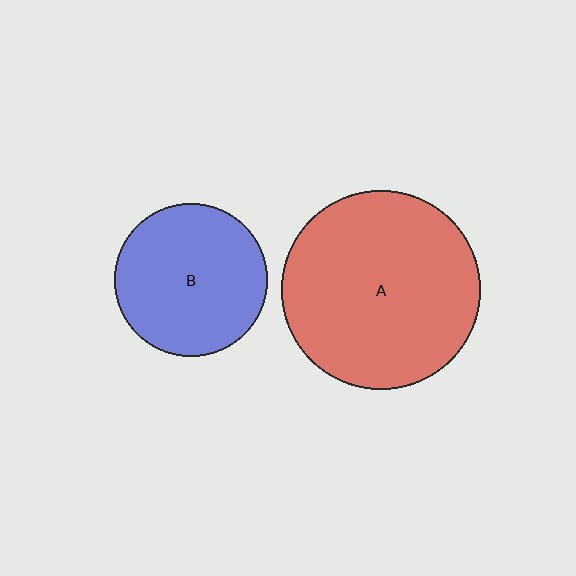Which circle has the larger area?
Circle A (red).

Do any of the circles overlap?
No, none of the circles overlap.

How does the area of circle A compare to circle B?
Approximately 1.7 times.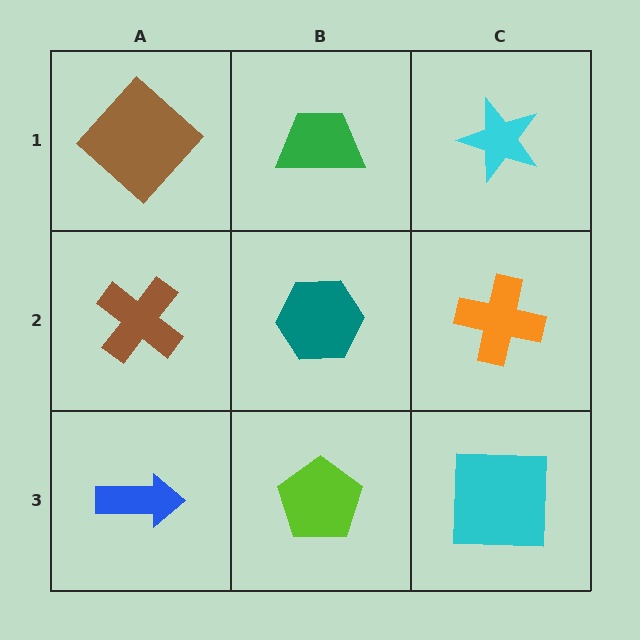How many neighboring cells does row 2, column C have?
3.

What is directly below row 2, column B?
A lime pentagon.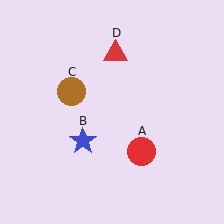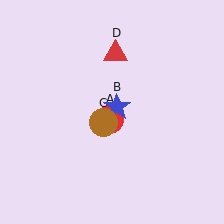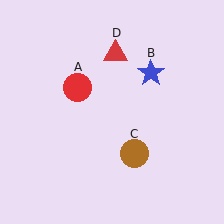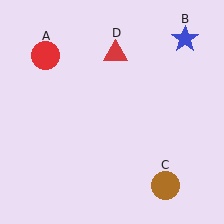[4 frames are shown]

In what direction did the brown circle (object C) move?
The brown circle (object C) moved down and to the right.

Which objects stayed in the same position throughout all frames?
Red triangle (object D) remained stationary.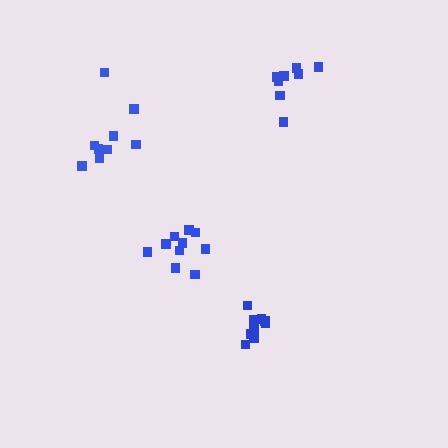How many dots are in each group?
Group 1: 10 dots, Group 2: 9 dots, Group 3: 9 dots, Group 4: 9 dots (37 total).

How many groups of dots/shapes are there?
There are 4 groups.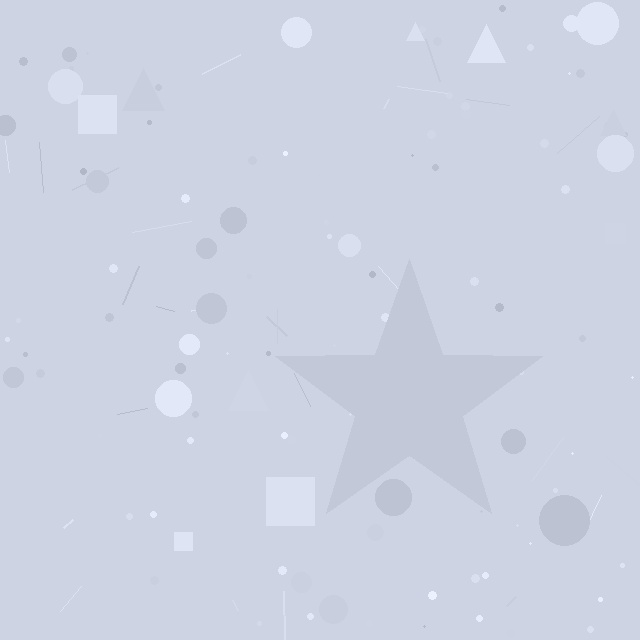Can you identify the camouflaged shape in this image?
The camouflaged shape is a star.